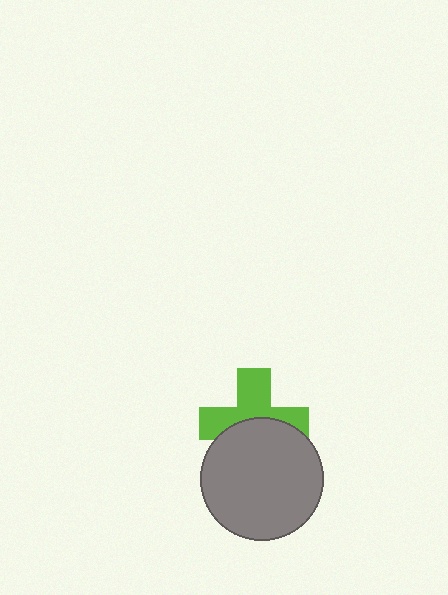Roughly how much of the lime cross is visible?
About half of it is visible (roughly 55%).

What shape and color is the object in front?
The object in front is a gray circle.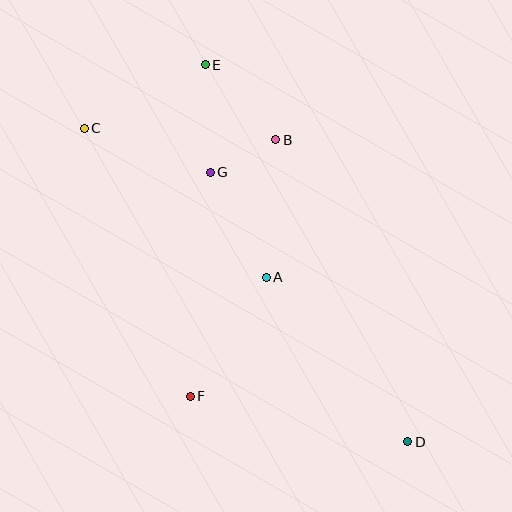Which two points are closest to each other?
Points B and G are closest to each other.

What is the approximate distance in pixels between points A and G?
The distance between A and G is approximately 119 pixels.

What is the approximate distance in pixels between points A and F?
The distance between A and F is approximately 141 pixels.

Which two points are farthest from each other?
Points C and D are farthest from each other.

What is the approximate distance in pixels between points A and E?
The distance between A and E is approximately 221 pixels.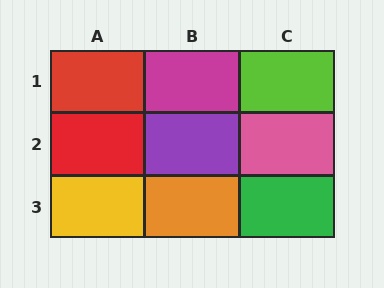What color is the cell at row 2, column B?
Purple.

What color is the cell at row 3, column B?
Orange.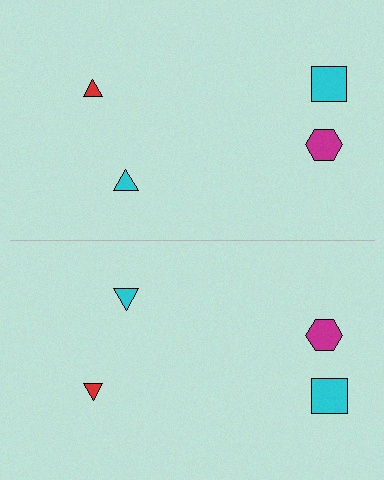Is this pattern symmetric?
Yes, this pattern has bilateral (reflection) symmetry.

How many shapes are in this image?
There are 8 shapes in this image.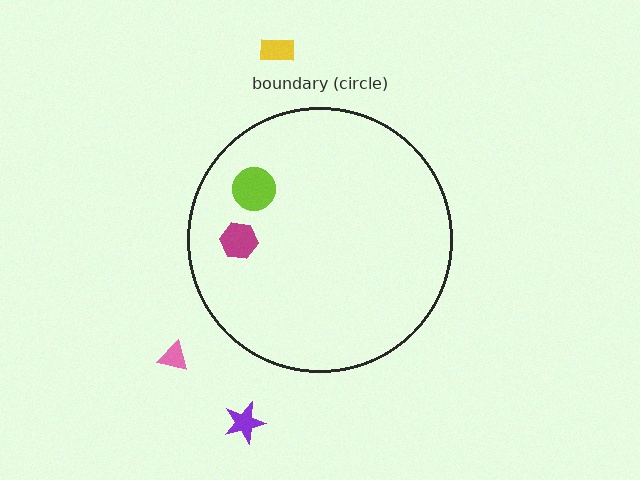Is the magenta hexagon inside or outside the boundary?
Inside.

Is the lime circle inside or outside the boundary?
Inside.